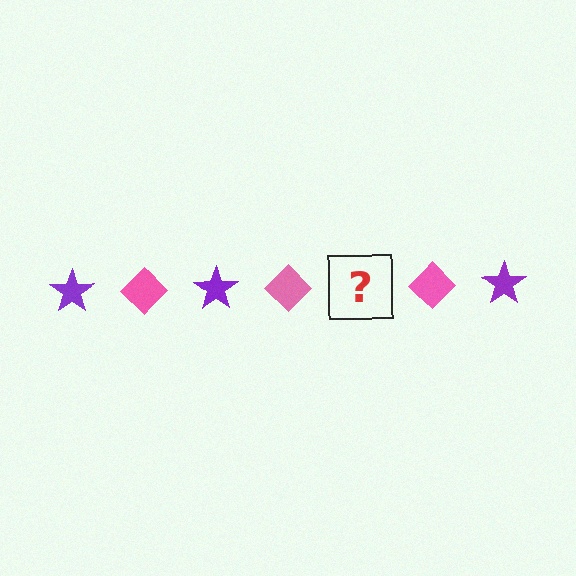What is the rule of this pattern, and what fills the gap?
The rule is that the pattern alternates between purple star and pink diamond. The gap should be filled with a purple star.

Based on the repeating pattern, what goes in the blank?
The blank should be a purple star.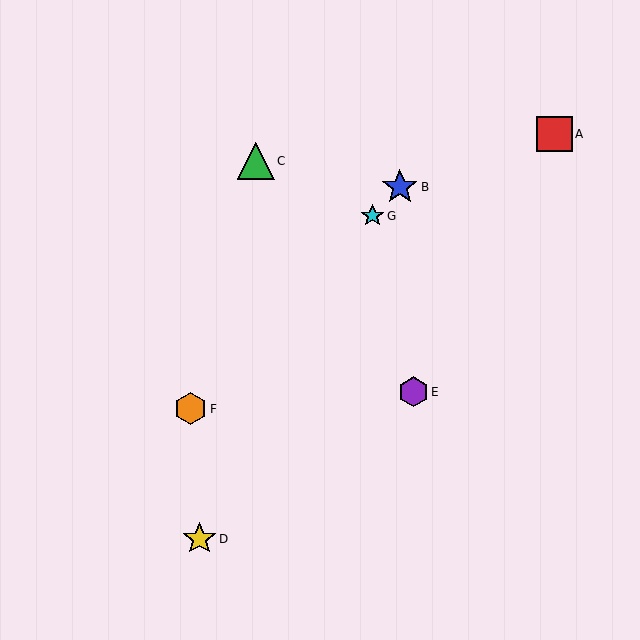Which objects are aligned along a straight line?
Objects B, F, G are aligned along a straight line.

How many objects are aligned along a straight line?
3 objects (B, F, G) are aligned along a straight line.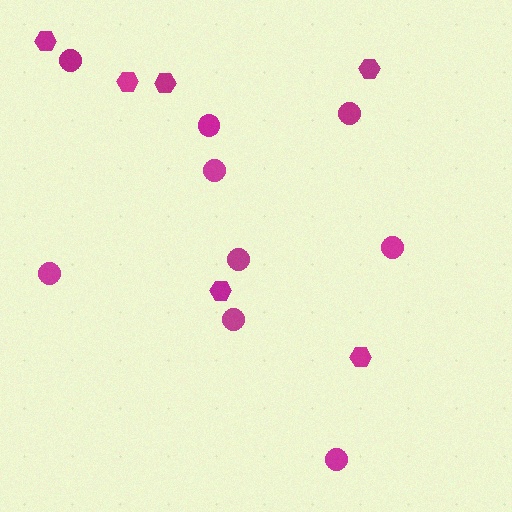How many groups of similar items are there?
There are 2 groups: one group of hexagons (6) and one group of circles (9).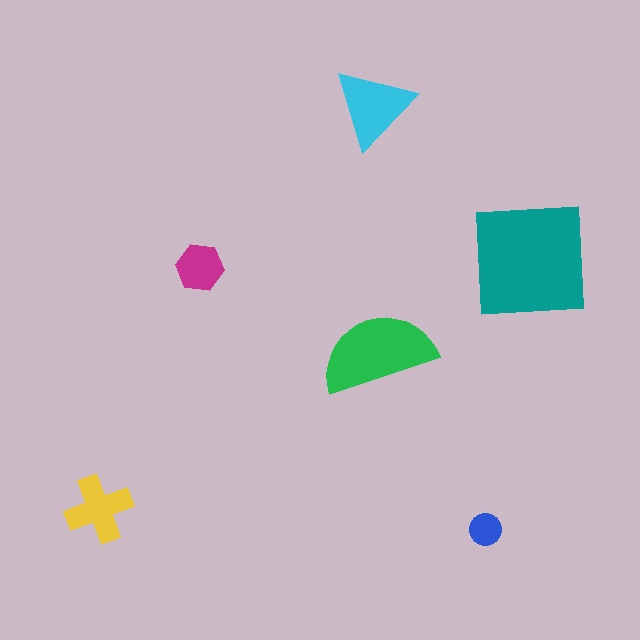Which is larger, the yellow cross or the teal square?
The teal square.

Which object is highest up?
The cyan triangle is topmost.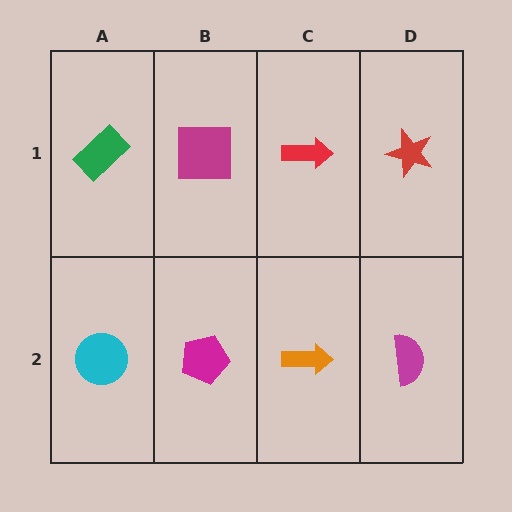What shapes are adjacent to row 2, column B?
A magenta square (row 1, column B), a cyan circle (row 2, column A), an orange arrow (row 2, column C).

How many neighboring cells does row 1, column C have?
3.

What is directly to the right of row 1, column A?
A magenta square.